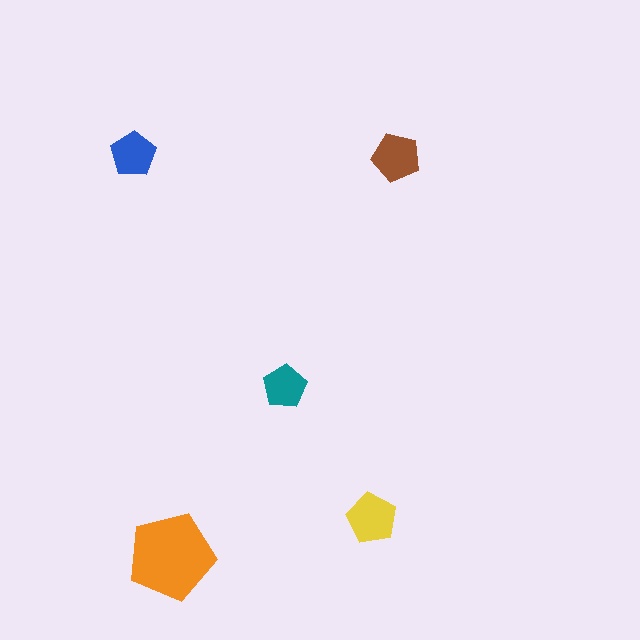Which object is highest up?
The blue pentagon is topmost.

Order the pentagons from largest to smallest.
the orange one, the yellow one, the brown one, the blue one, the teal one.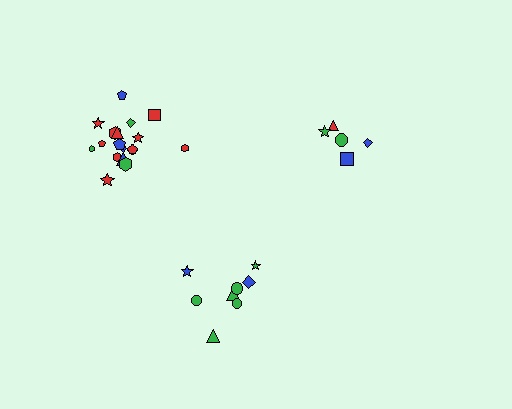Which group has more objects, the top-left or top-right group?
The top-left group.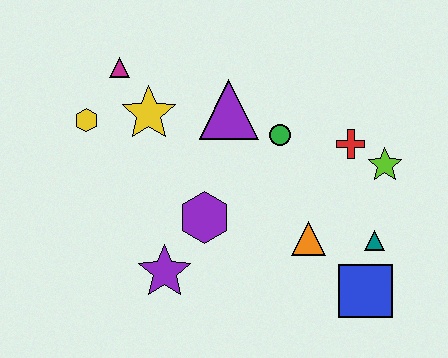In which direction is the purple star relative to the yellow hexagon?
The purple star is below the yellow hexagon.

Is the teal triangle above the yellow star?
No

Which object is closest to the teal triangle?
The blue square is closest to the teal triangle.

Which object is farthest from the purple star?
The lime star is farthest from the purple star.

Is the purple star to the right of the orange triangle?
No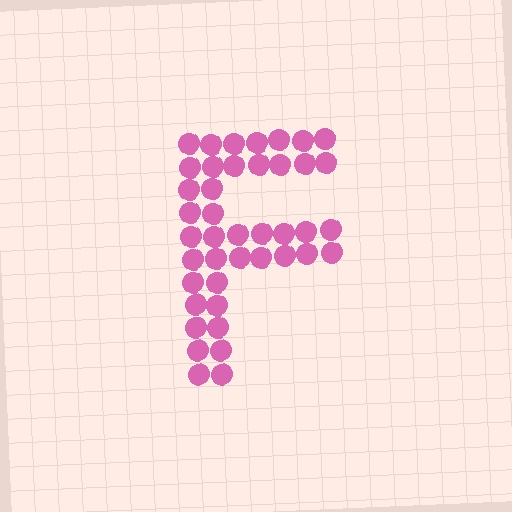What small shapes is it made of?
It is made of small circles.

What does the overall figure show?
The overall figure shows the letter F.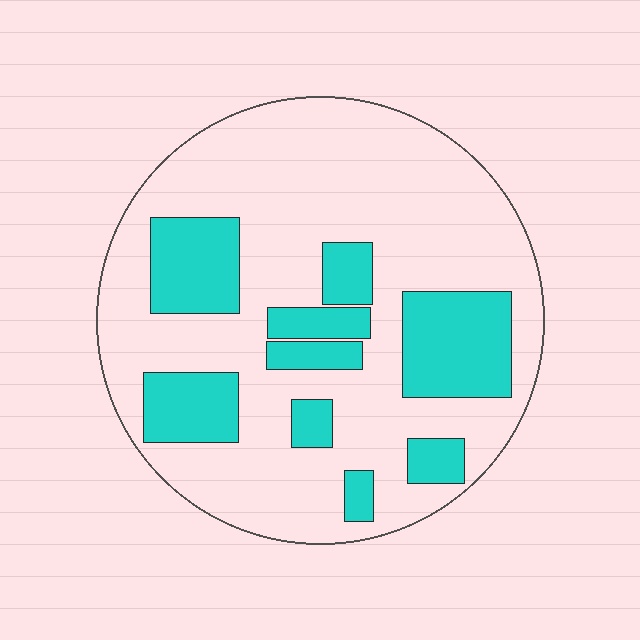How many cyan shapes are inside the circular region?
9.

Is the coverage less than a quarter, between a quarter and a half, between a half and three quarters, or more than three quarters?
Between a quarter and a half.